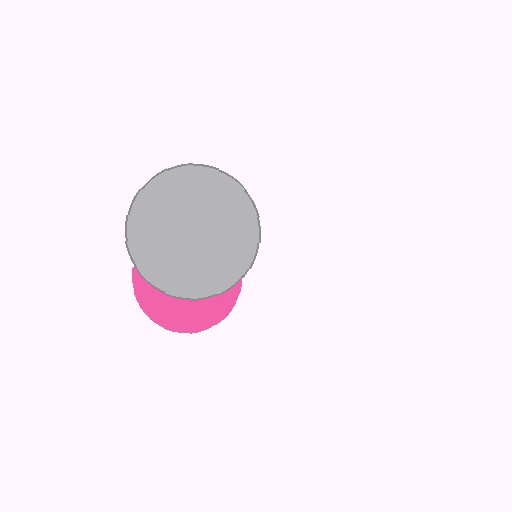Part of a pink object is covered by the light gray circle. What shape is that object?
It is a circle.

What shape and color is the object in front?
The object in front is a light gray circle.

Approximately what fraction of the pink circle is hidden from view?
Roughly 66% of the pink circle is hidden behind the light gray circle.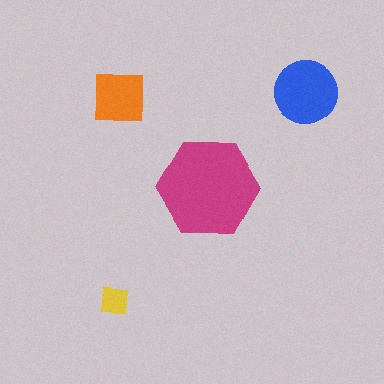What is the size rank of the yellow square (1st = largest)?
4th.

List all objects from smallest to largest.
The yellow square, the orange square, the blue circle, the magenta hexagon.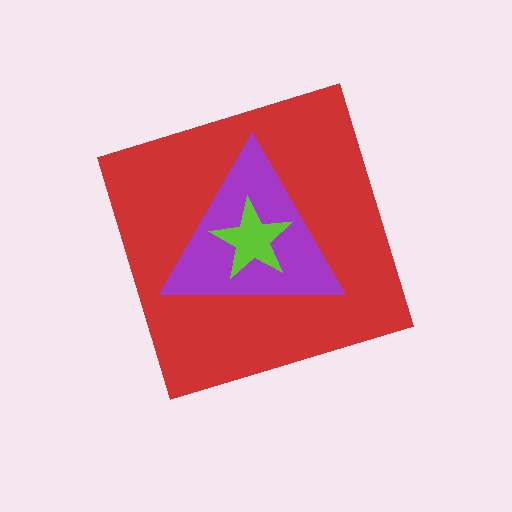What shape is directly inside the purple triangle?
The lime star.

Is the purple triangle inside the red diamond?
Yes.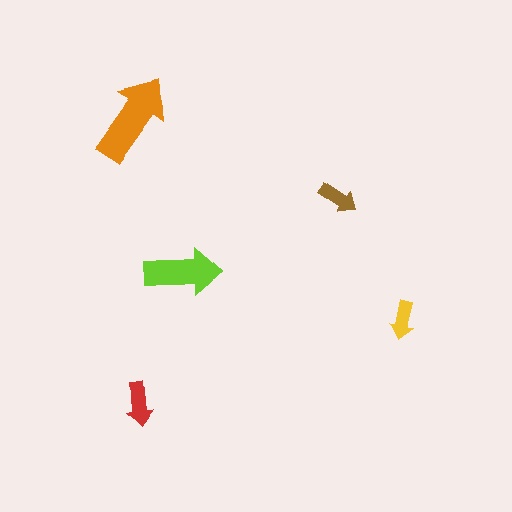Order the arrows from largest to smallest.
the orange one, the lime one, the red one, the brown one, the yellow one.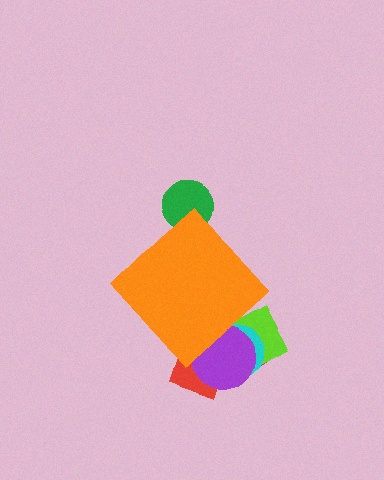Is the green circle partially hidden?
Yes, the green circle is partially hidden behind the orange diamond.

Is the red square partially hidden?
Yes, the red square is partially hidden behind the orange diamond.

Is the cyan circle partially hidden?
Yes, the cyan circle is partially hidden behind the orange diamond.